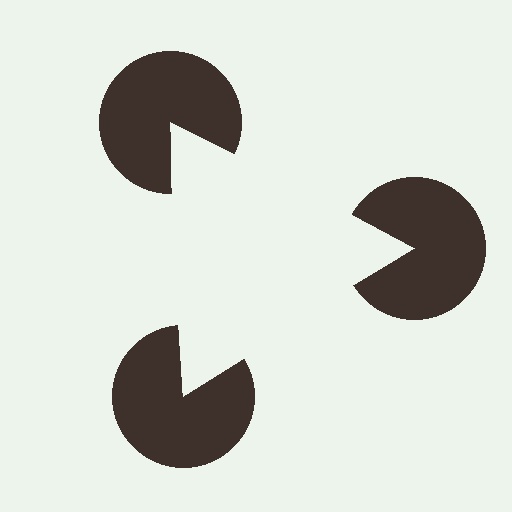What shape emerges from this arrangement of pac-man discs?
An illusory triangle — its edges are inferred from the aligned wedge cuts in the pac-man discs, not physically drawn.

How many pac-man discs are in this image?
There are 3 — one at each vertex of the illusory triangle.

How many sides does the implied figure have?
3 sides.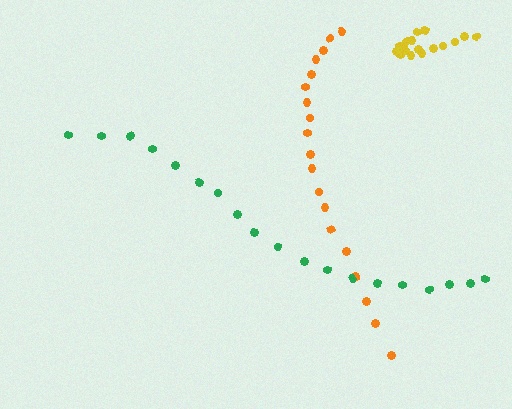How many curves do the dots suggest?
There are 3 distinct paths.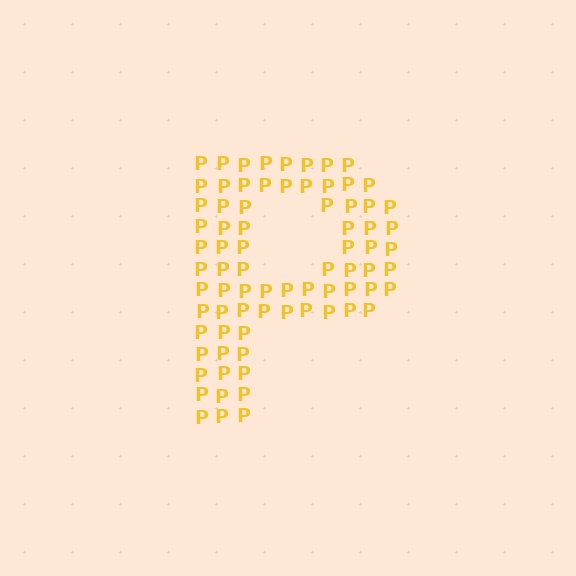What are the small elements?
The small elements are letter P's.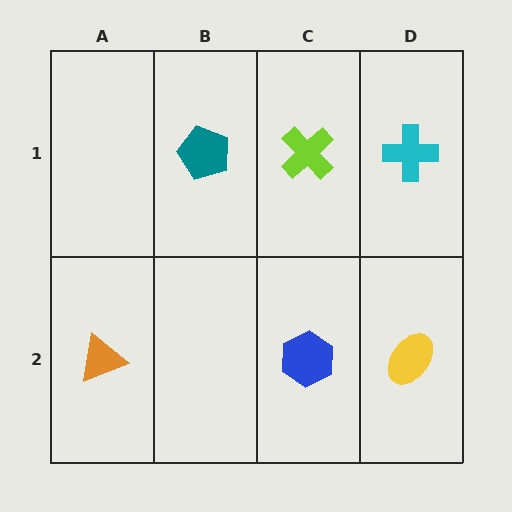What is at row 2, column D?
A yellow ellipse.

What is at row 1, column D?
A cyan cross.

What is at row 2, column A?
An orange triangle.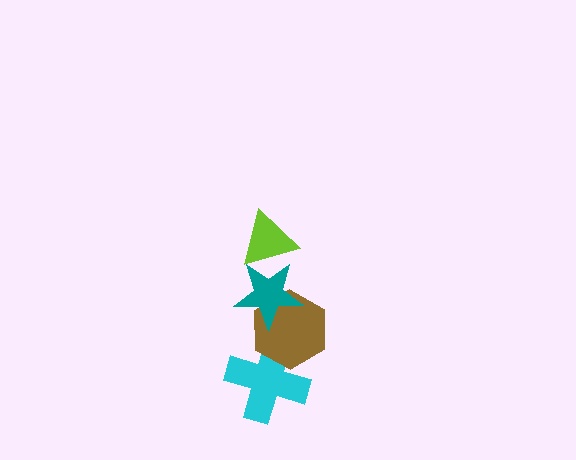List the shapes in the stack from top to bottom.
From top to bottom: the lime triangle, the teal star, the brown hexagon, the cyan cross.